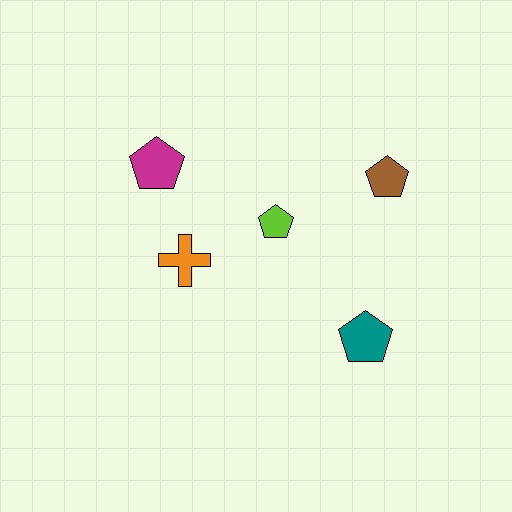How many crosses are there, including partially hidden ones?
There is 1 cross.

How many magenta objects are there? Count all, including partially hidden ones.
There is 1 magenta object.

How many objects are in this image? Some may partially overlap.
There are 5 objects.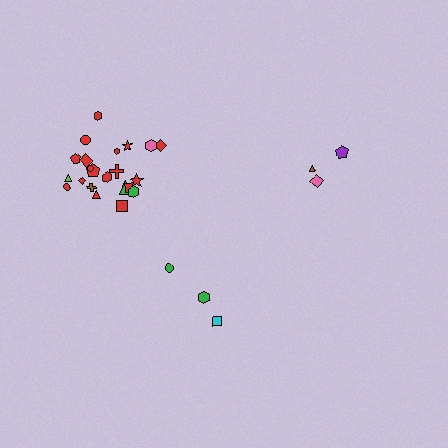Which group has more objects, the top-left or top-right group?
The top-left group.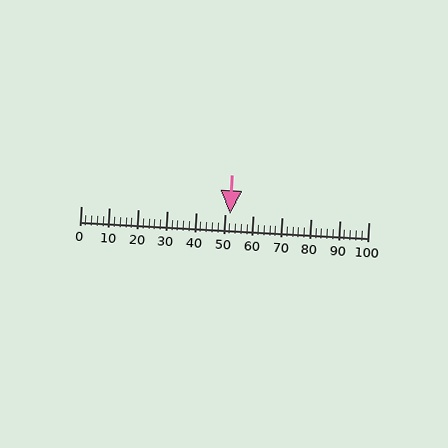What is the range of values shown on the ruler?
The ruler shows values from 0 to 100.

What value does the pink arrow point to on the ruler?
The pink arrow points to approximately 52.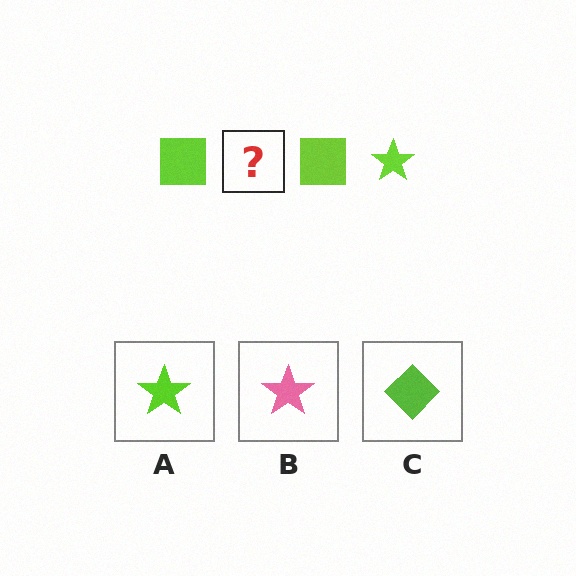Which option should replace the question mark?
Option A.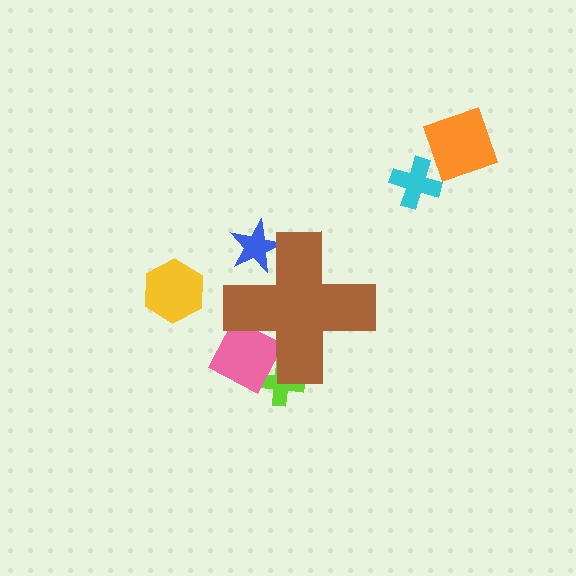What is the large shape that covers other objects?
A brown cross.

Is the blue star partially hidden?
Yes, the blue star is partially hidden behind the brown cross.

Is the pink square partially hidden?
Yes, the pink square is partially hidden behind the brown cross.